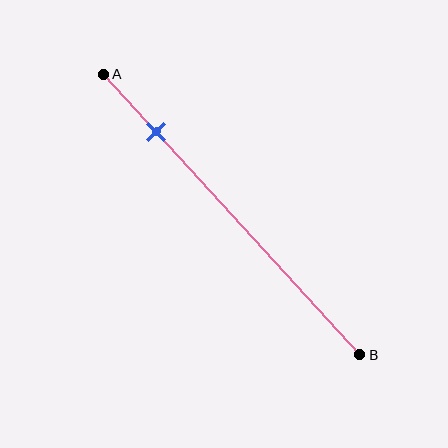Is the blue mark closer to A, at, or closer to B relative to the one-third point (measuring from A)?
The blue mark is closer to point A than the one-third point of segment AB.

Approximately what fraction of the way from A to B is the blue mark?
The blue mark is approximately 20% of the way from A to B.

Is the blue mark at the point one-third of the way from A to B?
No, the mark is at about 20% from A, not at the 33% one-third point.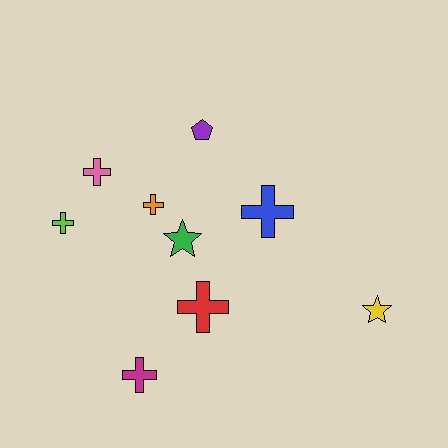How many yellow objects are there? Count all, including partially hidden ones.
There is 1 yellow object.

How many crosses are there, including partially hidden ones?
There are 6 crosses.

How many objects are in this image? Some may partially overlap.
There are 9 objects.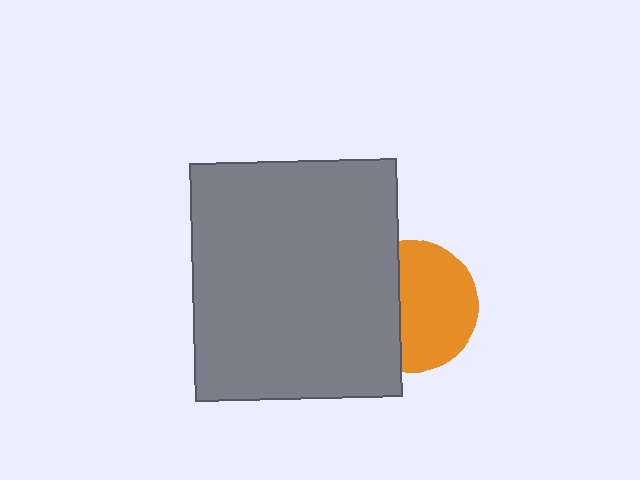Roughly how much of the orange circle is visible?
About half of it is visible (roughly 60%).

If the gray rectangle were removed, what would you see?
You would see the complete orange circle.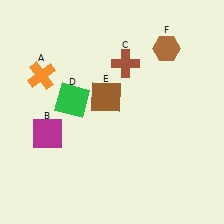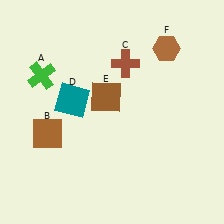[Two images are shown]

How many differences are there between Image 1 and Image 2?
There are 3 differences between the two images.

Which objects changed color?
A changed from orange to green. B changed from magenta to brown. D changed from green to teal.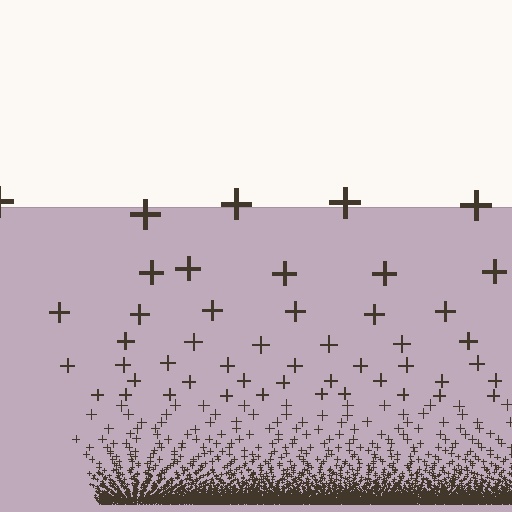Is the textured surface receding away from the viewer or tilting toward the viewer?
The surface appears to tilt toward the viewer. Texture elements get larger and sparser toward the top.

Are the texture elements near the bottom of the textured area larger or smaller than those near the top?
Smaller. The gradient is inverted — elements near the bottom are smaller and denser.